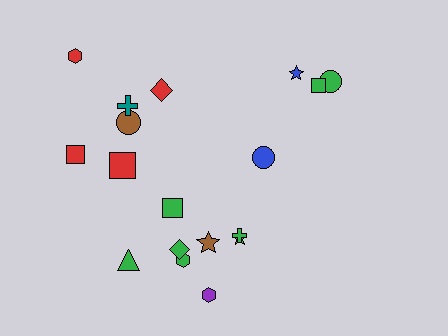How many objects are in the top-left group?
There are 6 objects.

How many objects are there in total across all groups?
There are 18 objects.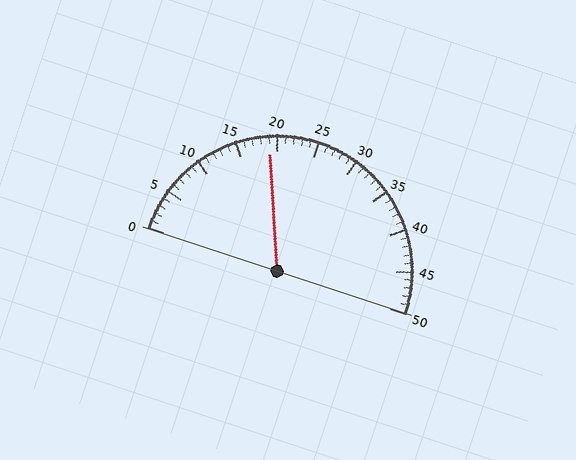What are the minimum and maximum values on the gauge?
The gauge ranges from 0 to 50.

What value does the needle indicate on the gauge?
The needle indicates approximately 19.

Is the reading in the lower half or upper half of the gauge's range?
The reading is in the lower half of the range (0 to 50).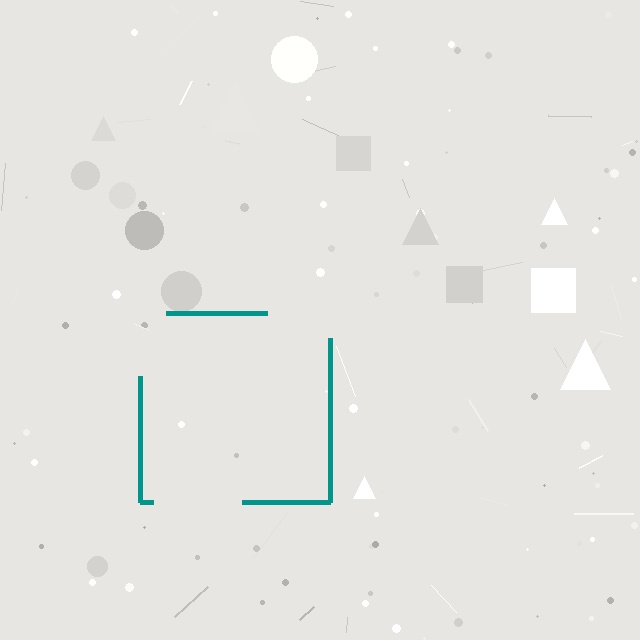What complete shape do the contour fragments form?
The contour fragments form a square.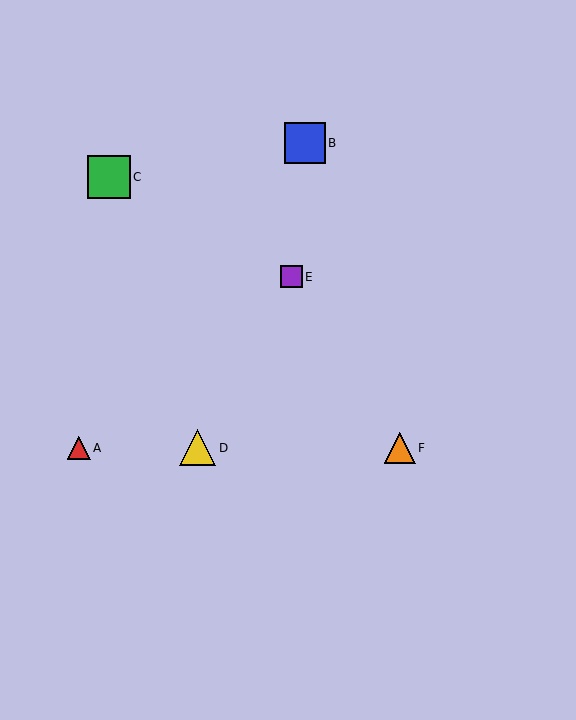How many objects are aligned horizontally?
3 objects (A, D, F) are aligned horizontally.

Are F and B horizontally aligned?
No, F is at y≈448 and B is at y≈143.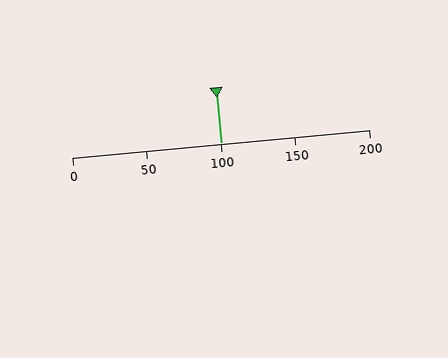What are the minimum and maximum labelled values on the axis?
The axis runs from 0 to 200.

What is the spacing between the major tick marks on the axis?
The major ticks are spaced 50 apart.